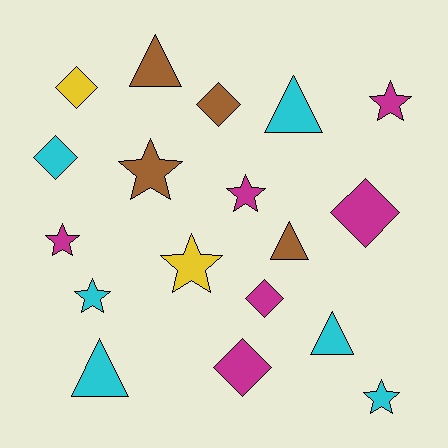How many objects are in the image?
There are 18 objects.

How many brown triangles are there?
There are 2 brown triangles.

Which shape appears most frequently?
Star, with 7 objects.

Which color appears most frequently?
Cyan, with 6 objects.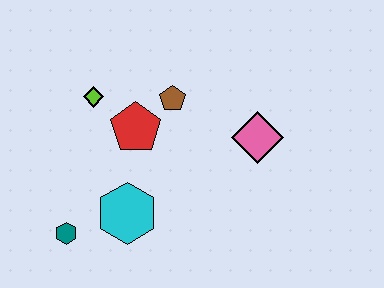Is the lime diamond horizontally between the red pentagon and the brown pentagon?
No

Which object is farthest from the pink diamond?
The teal hexagon is farthest from the pink diamond.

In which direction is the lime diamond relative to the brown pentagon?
The lime diamond is to the left of the brown pentagon.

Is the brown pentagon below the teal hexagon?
No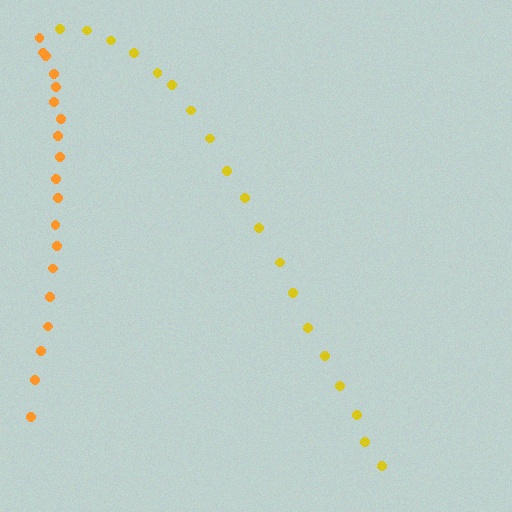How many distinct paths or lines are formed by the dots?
There are 2 distinct paths.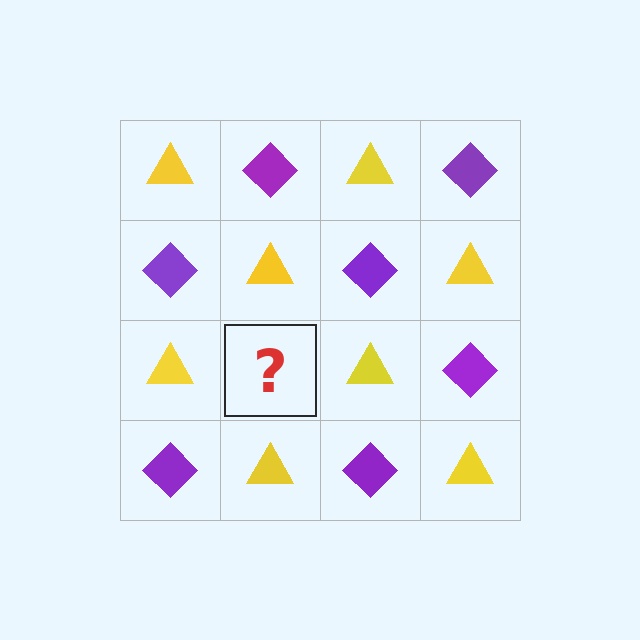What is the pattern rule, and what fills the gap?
The rule is that it alternates yellow triangle and purple diamond in a checkerboard pattern. The gap should be filled with a purple diamond.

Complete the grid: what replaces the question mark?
The question mark should be replaced with a purple diamond.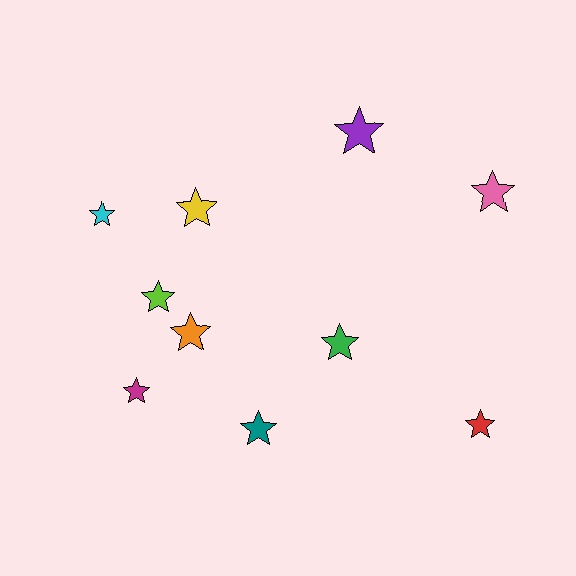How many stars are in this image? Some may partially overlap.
There are 10 stars.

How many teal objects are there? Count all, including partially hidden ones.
There is 1 teal object.